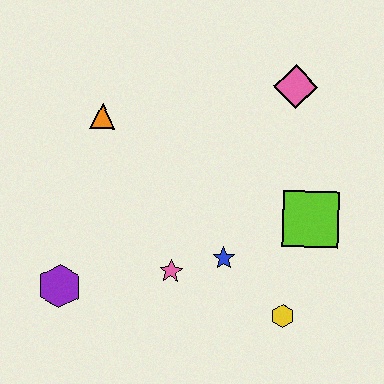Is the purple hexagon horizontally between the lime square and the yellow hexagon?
No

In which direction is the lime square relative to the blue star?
The lime square is to the right of the blue star.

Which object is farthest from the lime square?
The purple hexagon is farthest from the lime square.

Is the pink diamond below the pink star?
No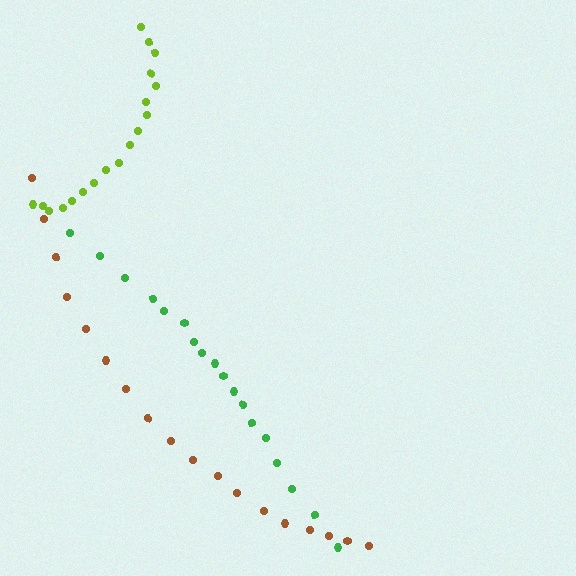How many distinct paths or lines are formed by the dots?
There are 3 distinct paths.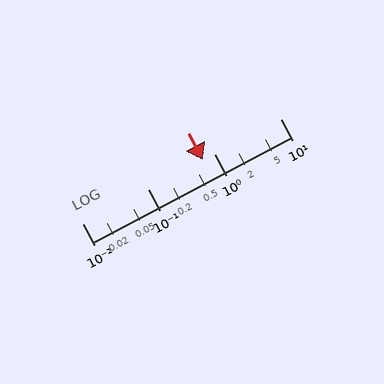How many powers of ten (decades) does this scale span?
The scale spans 3 decades, from 0.01 to 10.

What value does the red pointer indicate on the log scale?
The pointer indicates approximately 0.68.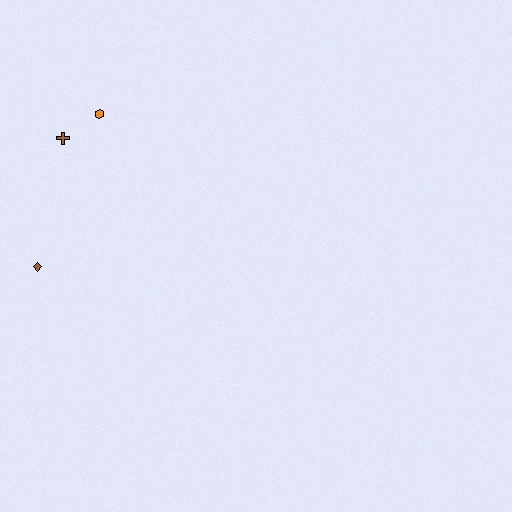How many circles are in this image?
There are no circles.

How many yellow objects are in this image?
There are no yellow objects.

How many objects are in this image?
There are 3 objects.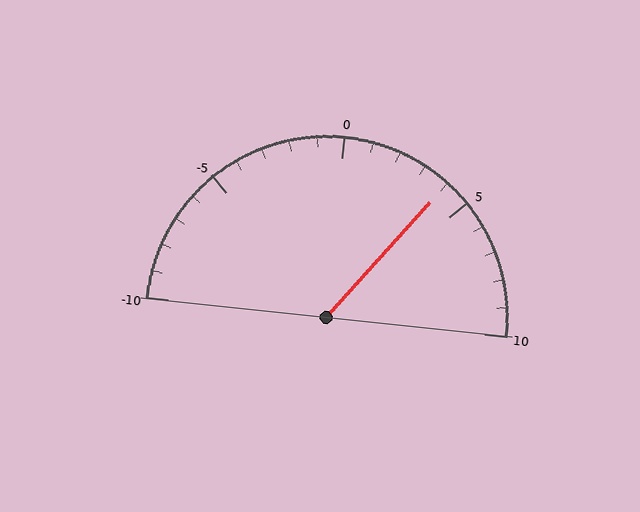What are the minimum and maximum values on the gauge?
The gauge ranges from -10 to 10.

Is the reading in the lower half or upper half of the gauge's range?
The reading is in the upper half of the range (-10 to 10).